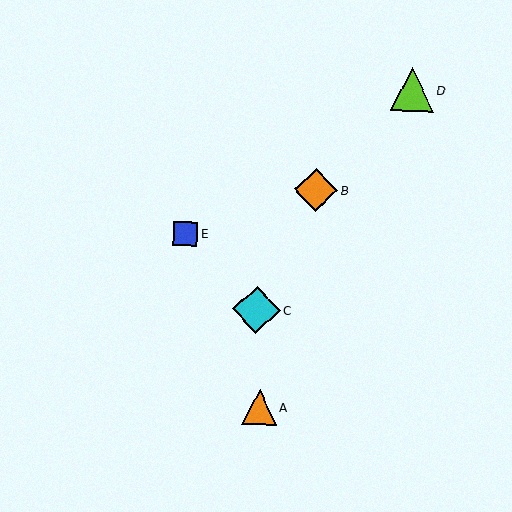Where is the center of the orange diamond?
The center of the orange diamond is at (316, 190).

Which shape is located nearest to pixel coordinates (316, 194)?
The orange diamond (labeled B) at (316, 190) is nearest to that location.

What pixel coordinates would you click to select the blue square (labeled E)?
Click at (186, 234) to select the blue square E.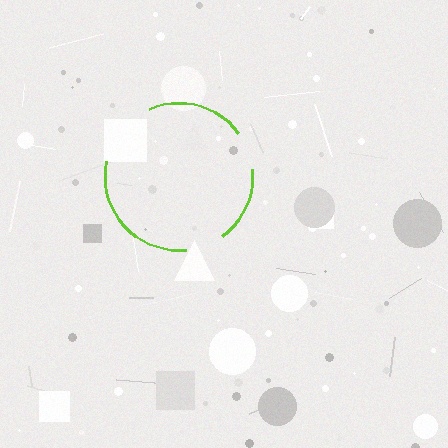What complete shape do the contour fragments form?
The contour fragments form a circle.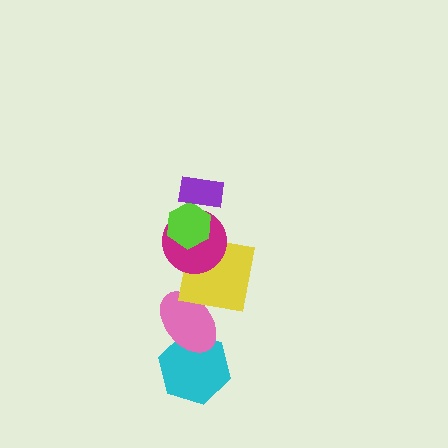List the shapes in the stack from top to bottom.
From top to bottom: the purple rectangle, the lime hexagon, the magenta circle, the yellow square, the pink ellipse, the cyan hexagon.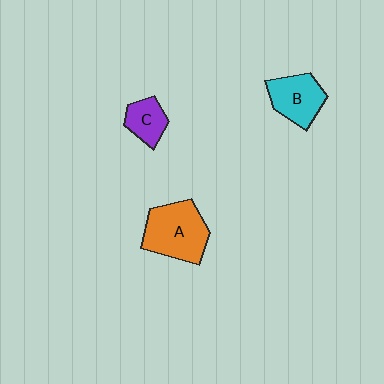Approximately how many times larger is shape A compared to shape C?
Approximately 2.1 times.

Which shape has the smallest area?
Shape C (purple).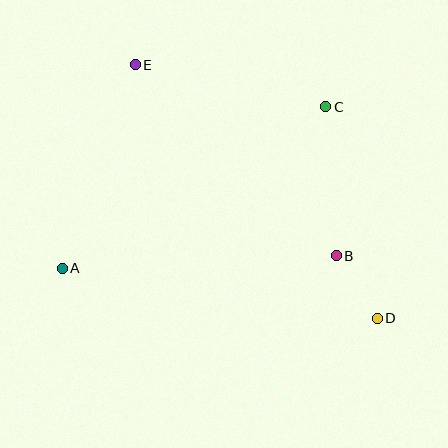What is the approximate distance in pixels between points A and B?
The distance between A and B is approximately 274 pixels.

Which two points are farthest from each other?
Points D and E are farthest from each other.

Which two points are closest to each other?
Points B and D are closest to each other.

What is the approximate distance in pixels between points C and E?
The distance between C and E is approximately 195 pixels.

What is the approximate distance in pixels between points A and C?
The distance between A and C is approximately 309 pixels.